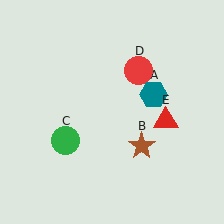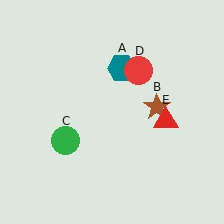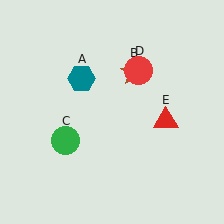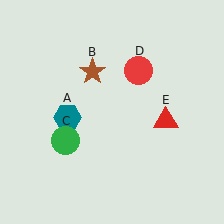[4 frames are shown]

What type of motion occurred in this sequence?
The teal hexagon (object A), brown star (object B) rotated counterclockwise around the center of the scene.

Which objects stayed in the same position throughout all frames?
Green circle (object C) and red circle (object D) and red triangle (object E) remained stationary.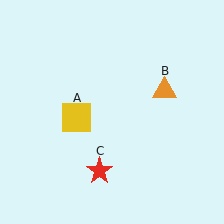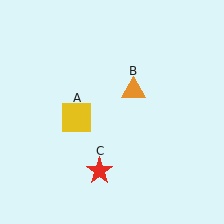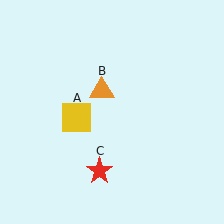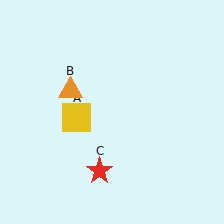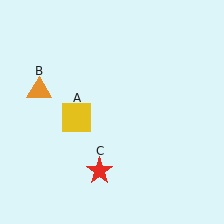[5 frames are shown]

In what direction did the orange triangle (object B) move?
The orange triangle (object B) moved left.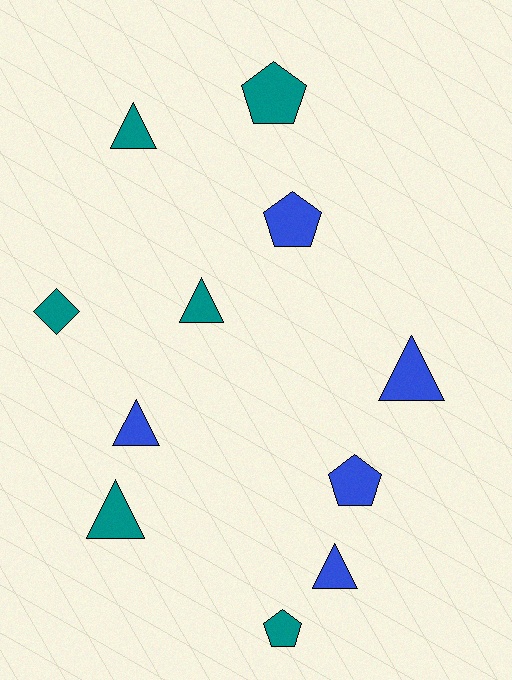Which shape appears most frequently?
Triangle, with 6 objects.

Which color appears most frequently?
Teal, with 6 objects.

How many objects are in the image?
There are 11 objects.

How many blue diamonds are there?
There are no blue diamonds.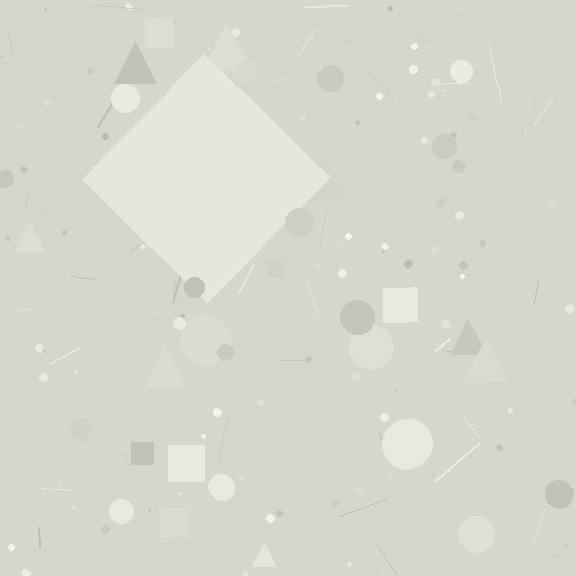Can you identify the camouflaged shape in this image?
The camouflaged shape is a diamond.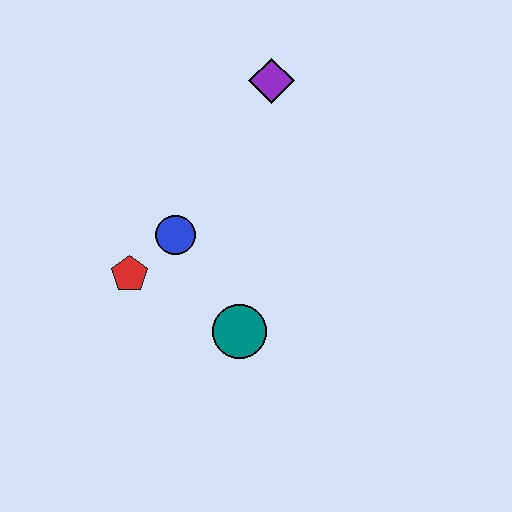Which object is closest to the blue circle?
The red pentagon is closest to the blue circle.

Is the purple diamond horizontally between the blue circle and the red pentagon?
No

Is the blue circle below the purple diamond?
Yes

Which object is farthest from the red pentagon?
The purple diamond is farthest from the red pentagon.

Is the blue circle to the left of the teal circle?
Yes